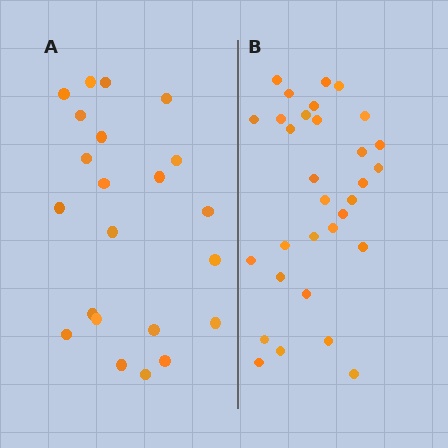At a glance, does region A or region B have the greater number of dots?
Region B (the right region) has more dots.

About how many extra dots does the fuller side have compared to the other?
Region B has roughly 8 or so more dots than region A.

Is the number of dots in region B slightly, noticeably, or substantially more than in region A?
Region B has noticeably more, but not dramatically so. The ratio is roughly 1.4 to 1.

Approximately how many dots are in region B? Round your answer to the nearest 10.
About 30 dots. (The exact count is 31, which rounds to 30.)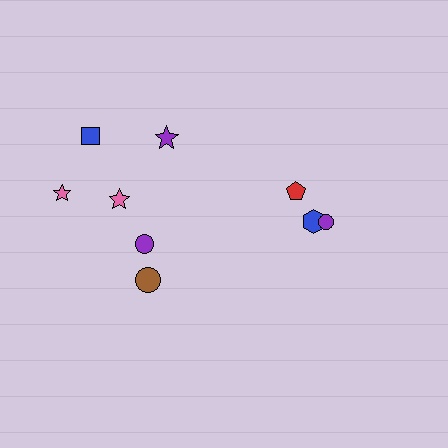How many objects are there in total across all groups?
There are 9 objects.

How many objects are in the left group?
There are 6 objects.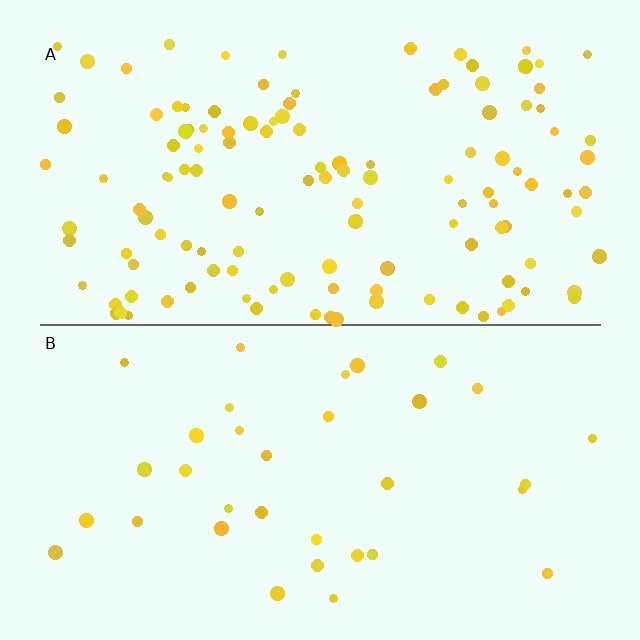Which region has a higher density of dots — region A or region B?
A (the top).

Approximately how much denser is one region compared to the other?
Approximately 3.7× — region A over region B.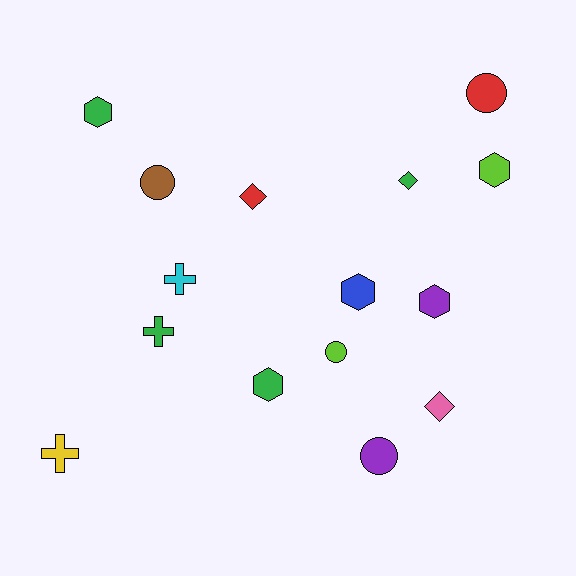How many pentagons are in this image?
There are no pentagons.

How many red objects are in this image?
There are 2 red objects.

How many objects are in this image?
There are 15 objects.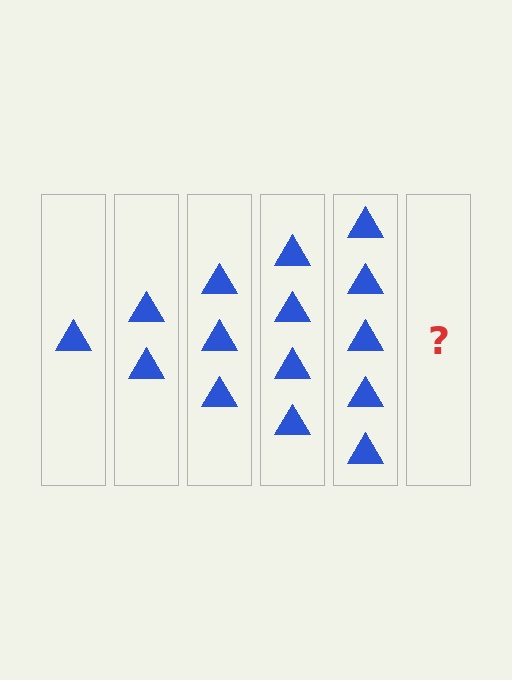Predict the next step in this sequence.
The next step is 6 triangles.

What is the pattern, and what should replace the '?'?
The pattern is that each step adds one more triangle. The '?' should be 6 triangles.